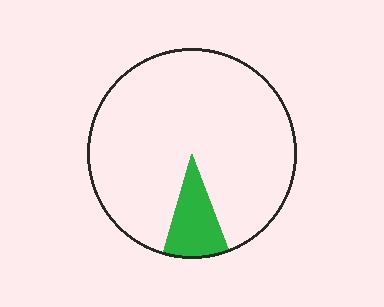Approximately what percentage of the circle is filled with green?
Approximately 10%.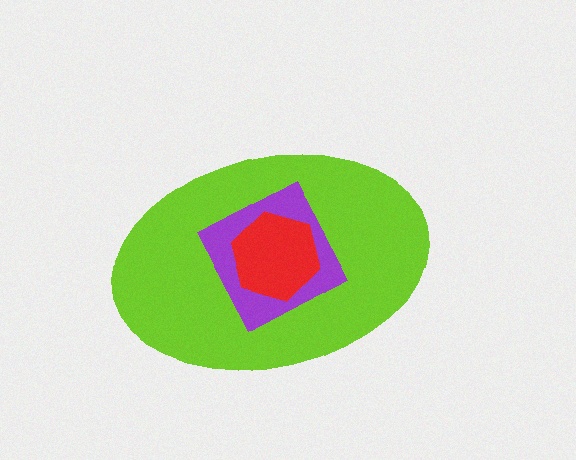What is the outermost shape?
The lime ellipse.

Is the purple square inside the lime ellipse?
Yes.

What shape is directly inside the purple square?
The red hexagon.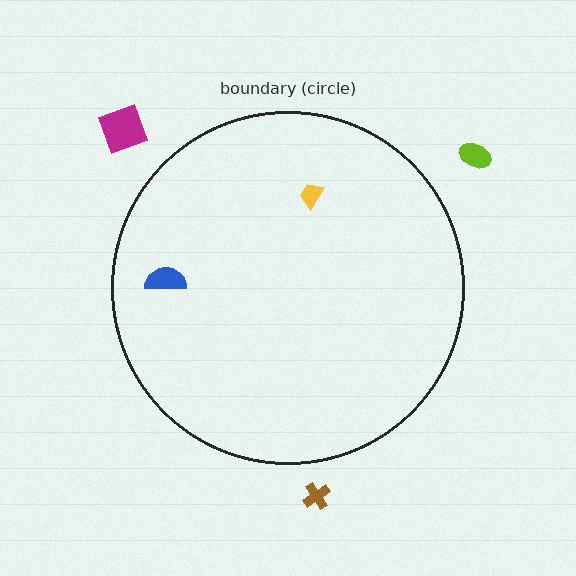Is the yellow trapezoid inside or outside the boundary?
Inside.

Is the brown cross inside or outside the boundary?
Outside.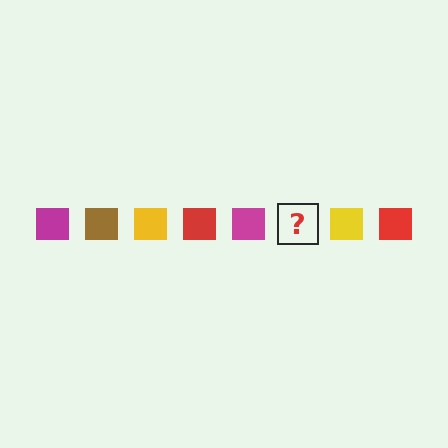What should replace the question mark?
The question mark should be replaced with a brown square.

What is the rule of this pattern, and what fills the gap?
The rule is that the pattern cycles through magenta, brown, yellow, red squares. The gap should be filled with a brown square.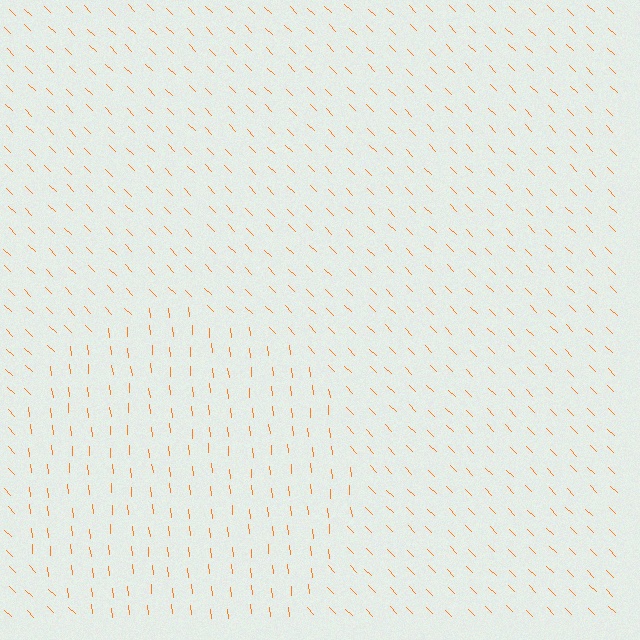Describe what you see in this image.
The image is filled with small orange line segments. A circle region in the image has lines oriented differently from the surrounding lines, creating a visible texture boundary.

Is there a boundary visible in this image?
Yes, there is a texture boundary formed by a change in line orientation.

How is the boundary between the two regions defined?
The boundary is defined purely by a change in line orientation (approximately 39 degrees difference). All lines are the same color and thickness.